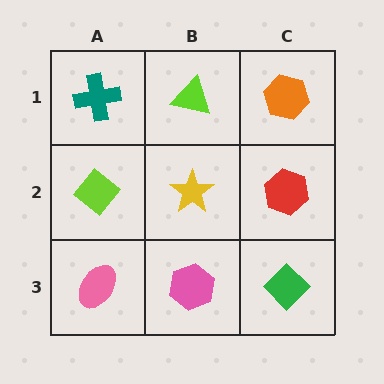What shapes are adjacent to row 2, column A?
A teal cross (row 1, column A), a pink ellipse (row 3, column A), a yellow star (row 2, column B).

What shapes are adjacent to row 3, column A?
A lime diamond (row 2, column A), a pink hexagon (row 3, column B).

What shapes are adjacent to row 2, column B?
A lime triangle (row 1, column B), a pink hexagon (row 3, column B), a lime diamond (row 2, column A), a red hexagon (row 2, column C).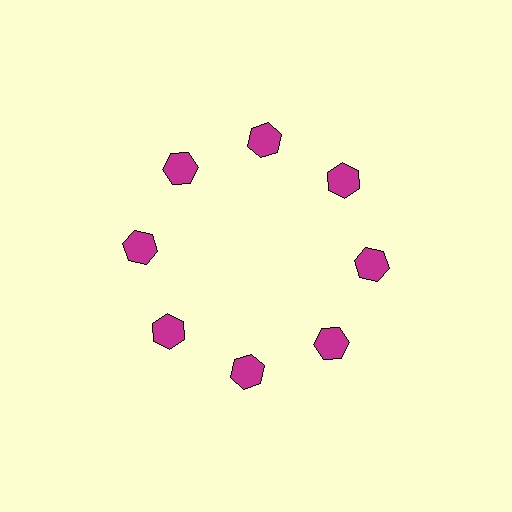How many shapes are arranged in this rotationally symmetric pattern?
There are 8 shapes, arranged in 8 groups of 1.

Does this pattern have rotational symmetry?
Yes, this pattern has 8-fold rotational symmetry. It looks the same after rotating 45 degrees around the center.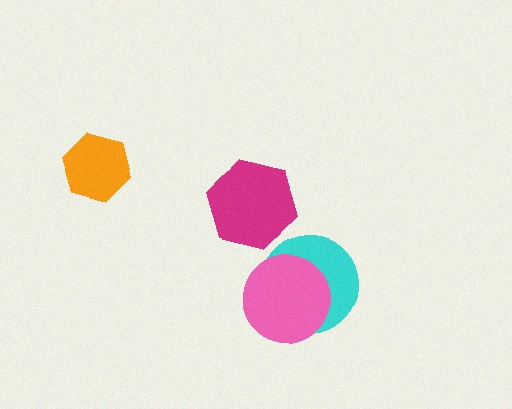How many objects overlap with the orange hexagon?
0 objects overlap with the orange hexagon.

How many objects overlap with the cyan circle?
1 object overlaps with the cyan circle.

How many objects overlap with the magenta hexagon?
0 objects overlap with the magenta hexagon.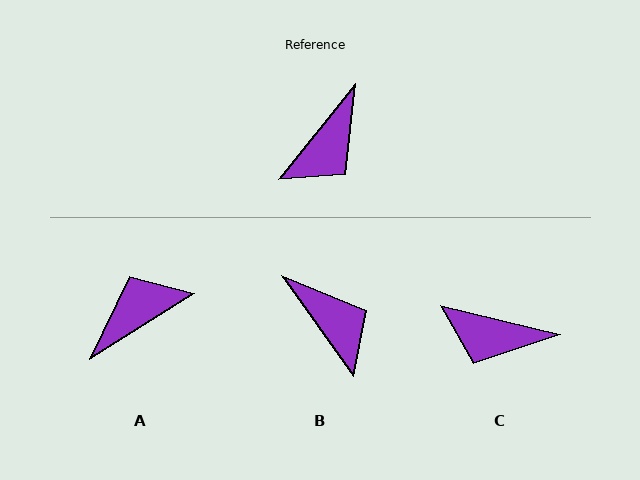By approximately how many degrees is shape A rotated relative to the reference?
Approximately 161 degrees counter-clockwise.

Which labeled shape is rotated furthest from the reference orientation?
A, about 161 degrees away.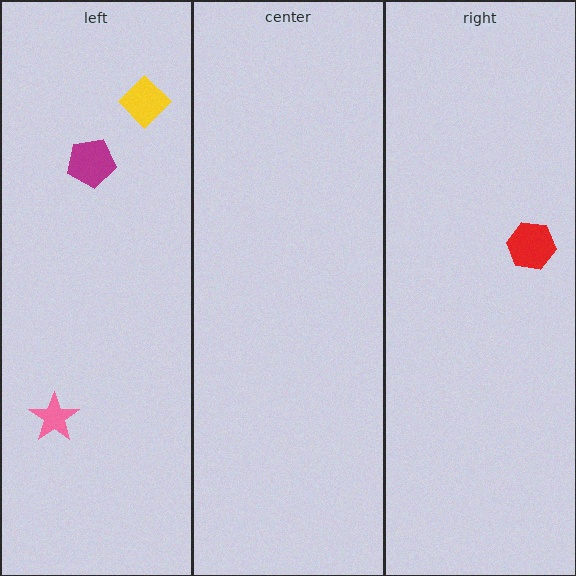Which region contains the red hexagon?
The right region.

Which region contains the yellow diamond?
The left region.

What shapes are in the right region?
The red hexagon.